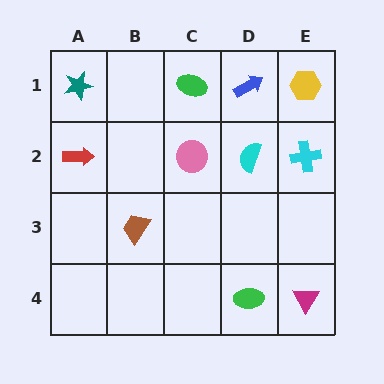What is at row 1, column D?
A blue arrow.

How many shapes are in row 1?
4 shapes.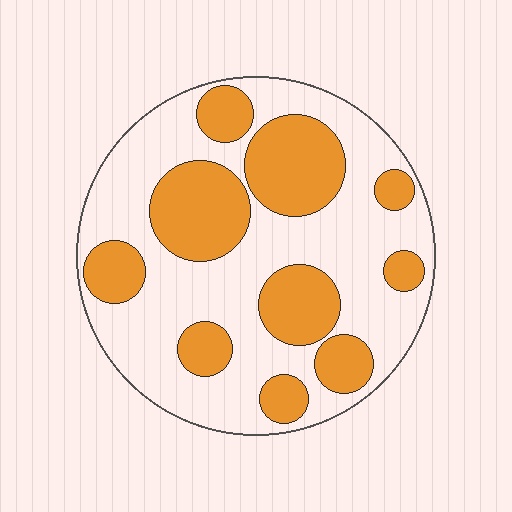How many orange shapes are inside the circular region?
10.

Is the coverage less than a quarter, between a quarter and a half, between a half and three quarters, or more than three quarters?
Between a quarter and a half.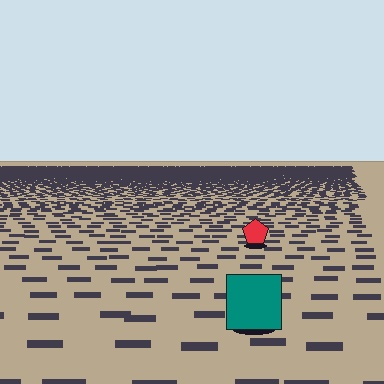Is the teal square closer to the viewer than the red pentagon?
Yes. The teal square is closer — you can tell from the texture gradient: the ground texture is coarser near it.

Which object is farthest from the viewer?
The red pentagon is farthest from the viewer. It appears smaller and the ground texture around it is denser.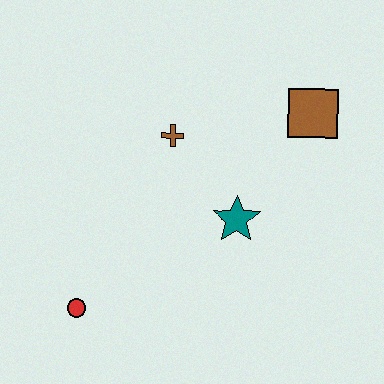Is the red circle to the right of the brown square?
No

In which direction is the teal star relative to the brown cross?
The teal star is below the brown cross.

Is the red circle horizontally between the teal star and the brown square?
No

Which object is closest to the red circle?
The teal star is closest to the red circle.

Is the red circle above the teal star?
No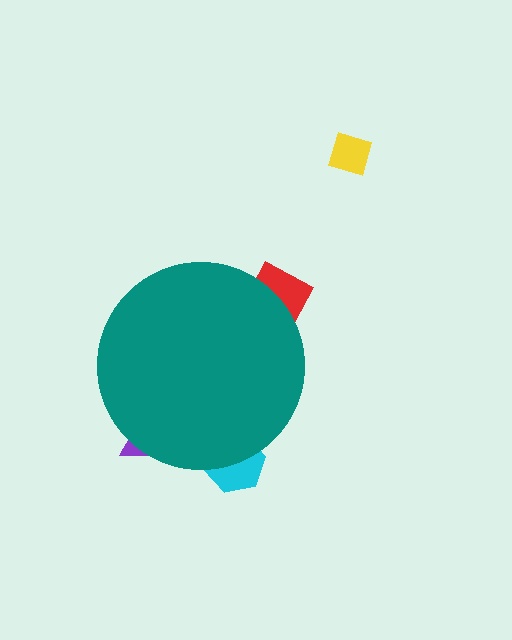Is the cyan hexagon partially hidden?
Yes, the cyan hexagon is partially hidden behind the teal circle.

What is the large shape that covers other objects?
A teal circle.